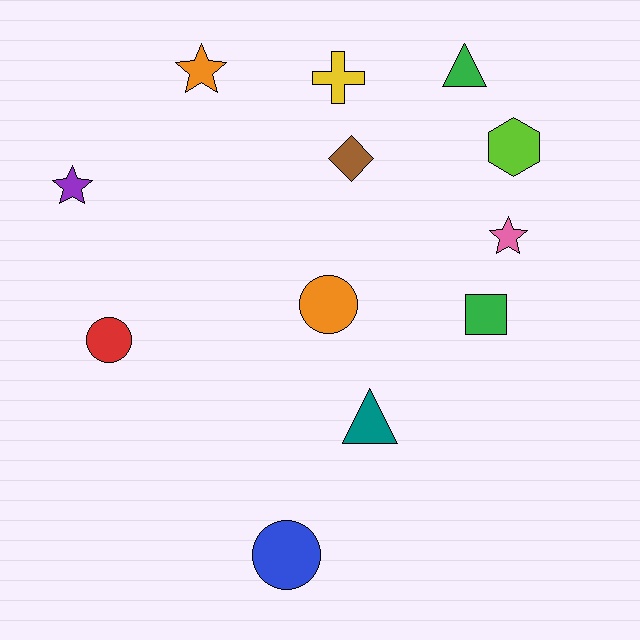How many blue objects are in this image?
There is 1 blue object.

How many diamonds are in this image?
There is 1 diamond.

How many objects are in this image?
There are 12 objects.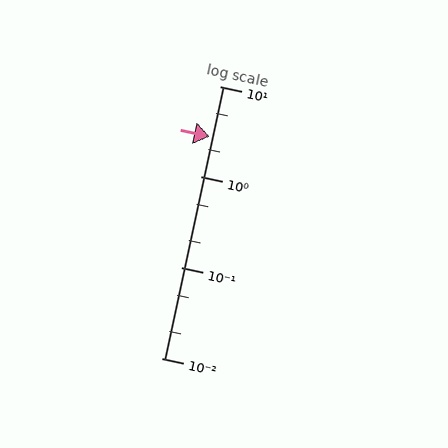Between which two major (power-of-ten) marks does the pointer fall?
The pointer is between 1 and 10.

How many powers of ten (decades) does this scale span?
The scale spans 3 decades, from 0.01 to 10.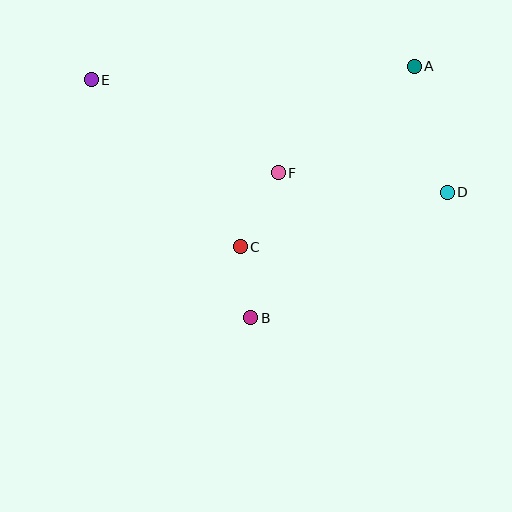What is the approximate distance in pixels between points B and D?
The distance between B and D is approximately 233 pixels.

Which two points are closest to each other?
Points B and C are closest to each other.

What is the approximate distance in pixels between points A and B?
The distance between A and B is approximately 300 pixels.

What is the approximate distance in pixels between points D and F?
The distance between D and F is approximately 170 pixels.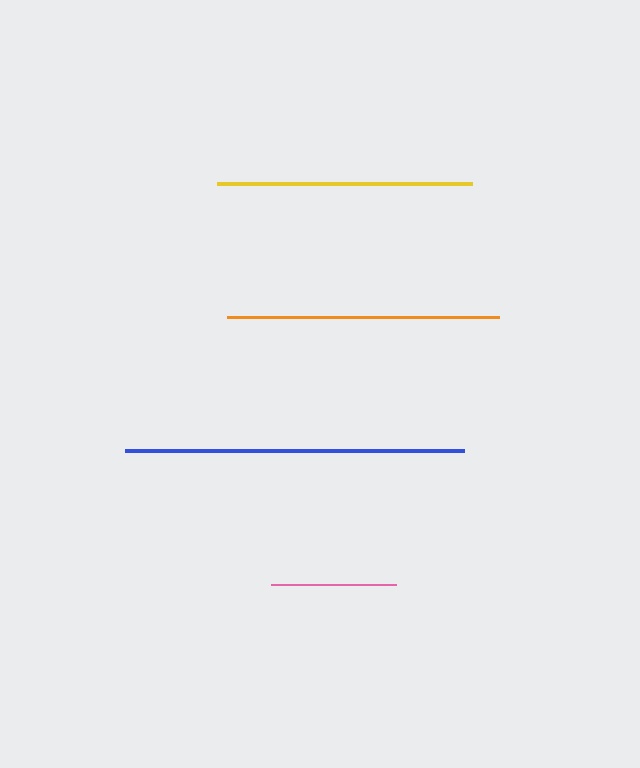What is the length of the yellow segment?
The yellow segment is approximately 255 pixels long.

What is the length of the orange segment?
The orange segment is approximately 272 pixels long.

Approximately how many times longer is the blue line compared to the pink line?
The blue line is approximately 2.7 times the length of the pink line.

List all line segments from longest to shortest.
From longest to shortest: blue, orange, yellow, pink.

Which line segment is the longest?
The blue line is the longest at approximately 339 pixels.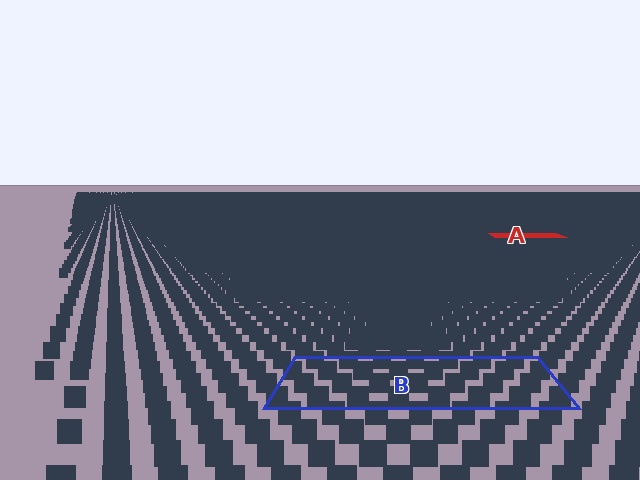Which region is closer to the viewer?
Region B is closer. The texture elements there are larger and more spread out.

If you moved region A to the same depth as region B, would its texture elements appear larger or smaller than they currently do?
They would appear larger. At a closer depth, the same texture elements are projected at a bigger on-screen size.